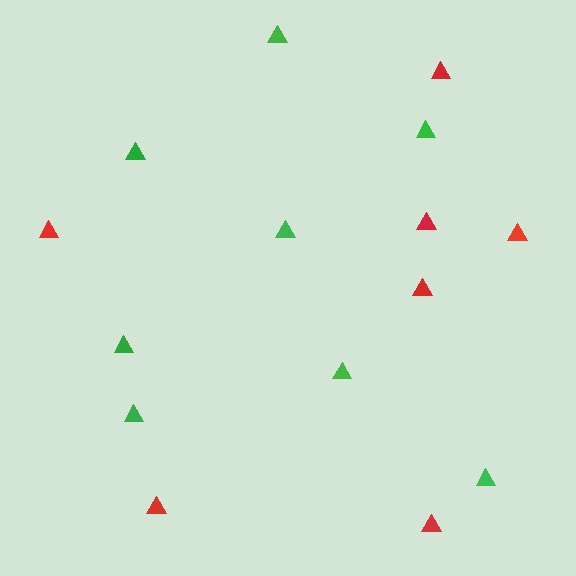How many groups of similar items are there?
There are 2 groups: one group of red triangles (7) and one group of green triangles (8).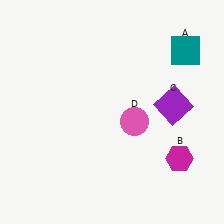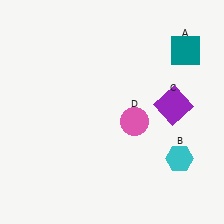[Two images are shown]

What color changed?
The hexagon (B) changed from magenta in Image 1 to cyan in Image 2.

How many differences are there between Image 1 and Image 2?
There is 1 difference between the two images.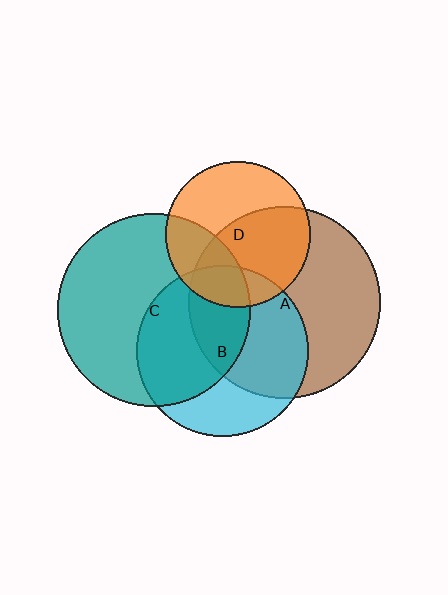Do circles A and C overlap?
Yes.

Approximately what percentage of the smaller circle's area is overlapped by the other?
Approximately 20%.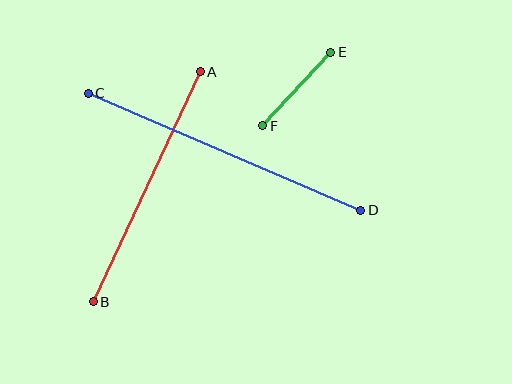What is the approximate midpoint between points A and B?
The midpoint is at approximately (147, 187) pixels.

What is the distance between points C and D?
The distance is approximately 297 pixels.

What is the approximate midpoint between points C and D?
The midpoint is at approximately (224, 152) pixels.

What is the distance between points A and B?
The distance is approximately 254 pixels.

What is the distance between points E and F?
The distance is approximately 100 pixels.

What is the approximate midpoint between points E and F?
The midpoint is at approximately (297, 89) pixels.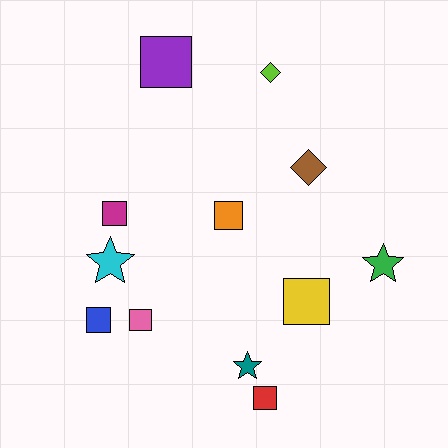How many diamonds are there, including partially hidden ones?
There are 2 diamonds.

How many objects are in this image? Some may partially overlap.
There are 12 objects.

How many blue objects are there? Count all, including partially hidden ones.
There is 1 blue object.